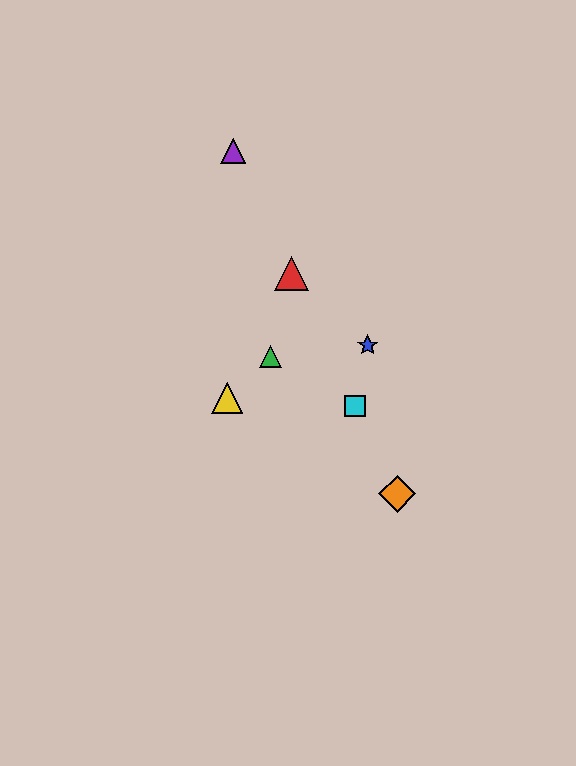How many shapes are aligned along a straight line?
4 shapes (the red triangle, the purple triangle, the orange diamond, the cyan square) are aligned along a straight line.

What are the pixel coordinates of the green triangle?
The green triangle is at (271, 357).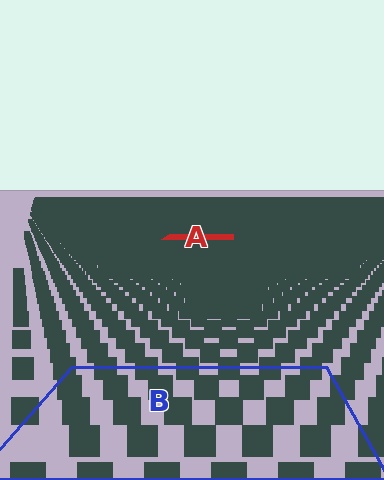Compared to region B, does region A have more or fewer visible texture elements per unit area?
Region A has more texture elements per unit area — they are packed more densely because it is farther away.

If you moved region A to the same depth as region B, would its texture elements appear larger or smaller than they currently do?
They would appear larger. At a closer depth, the same texture elements are projected at a bigger on-screen size.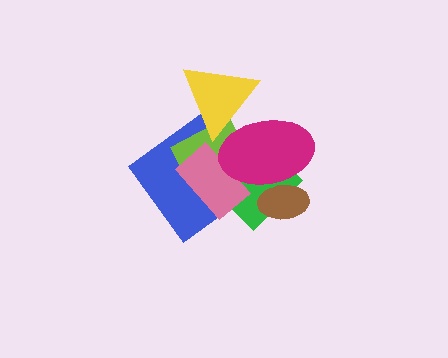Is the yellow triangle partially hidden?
Yes, it is partially covered by another shape.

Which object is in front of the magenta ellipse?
The brown ellipse is in front of the magenta ellipse.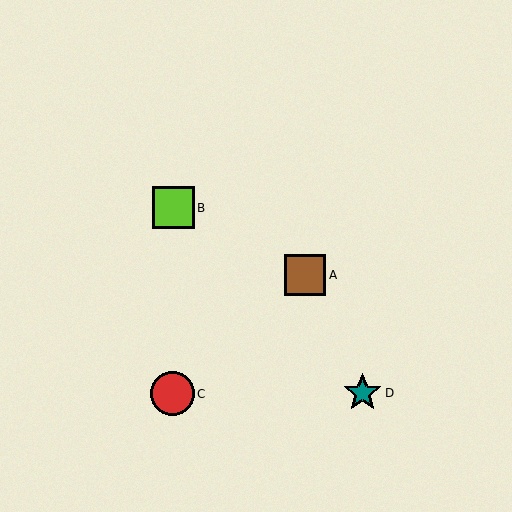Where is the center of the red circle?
The center of the red circle is at (173, 394).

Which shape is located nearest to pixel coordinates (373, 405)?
The teal star (labeled D) at (363, 393) is nearest to that location.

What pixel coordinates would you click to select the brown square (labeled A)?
Click at (305, 275) to select the brown square A.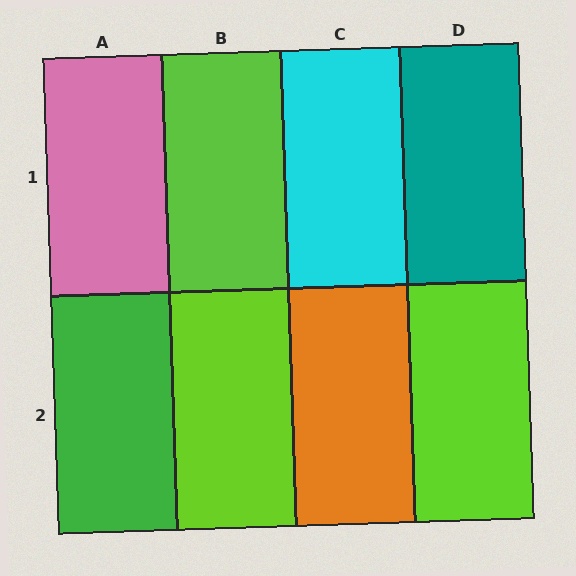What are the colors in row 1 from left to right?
Pink, lime, cyan, teal.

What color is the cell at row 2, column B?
Lime.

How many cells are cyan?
1 cell is cyan.